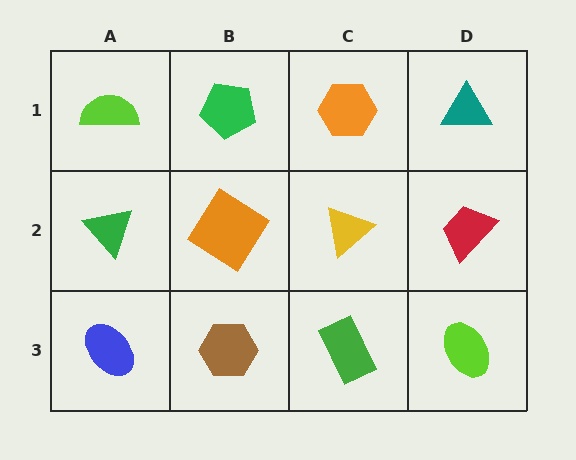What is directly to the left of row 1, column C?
A green pentagon.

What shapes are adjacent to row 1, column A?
A green triangle (row 2, column A), a green pentagon (row 1, column B).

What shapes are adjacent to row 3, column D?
A red trapezoid (row 2, column D), a green rectangle (row 3, column C).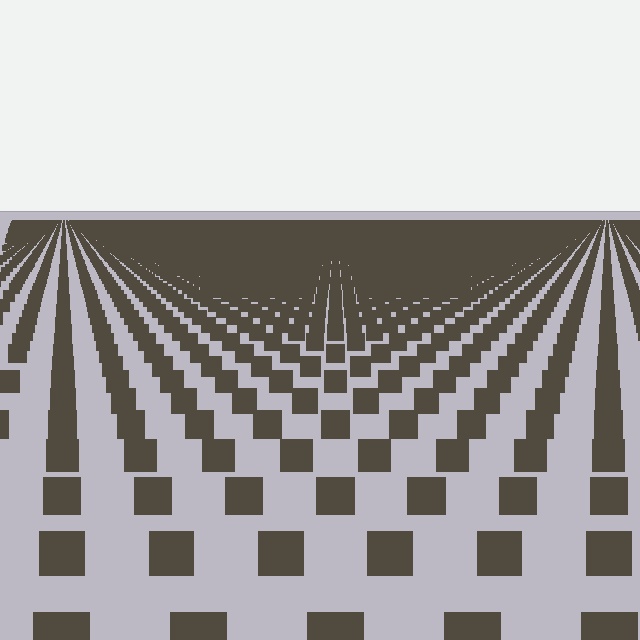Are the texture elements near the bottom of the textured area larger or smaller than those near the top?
Larger. Near the bottom, elements are closer to the viewer and appear at a bigger on-screen size.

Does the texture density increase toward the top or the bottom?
Density increases toward the top.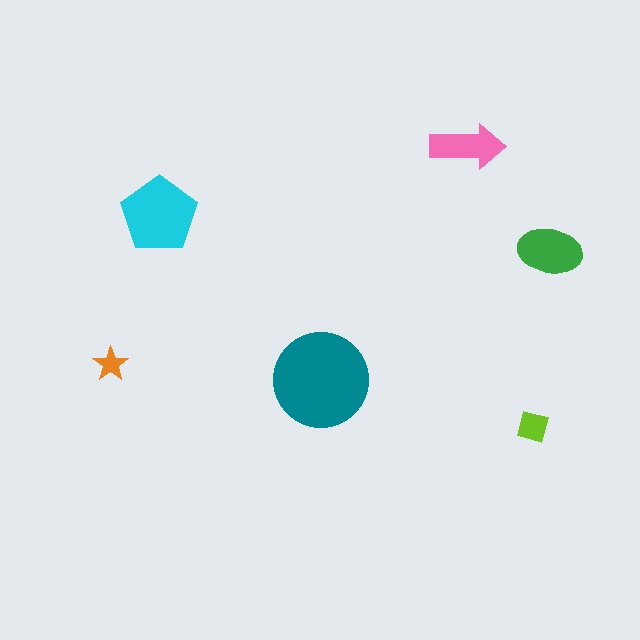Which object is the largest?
The teal circle.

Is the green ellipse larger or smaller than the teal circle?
Smaller.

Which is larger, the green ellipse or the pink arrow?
The green ellipse.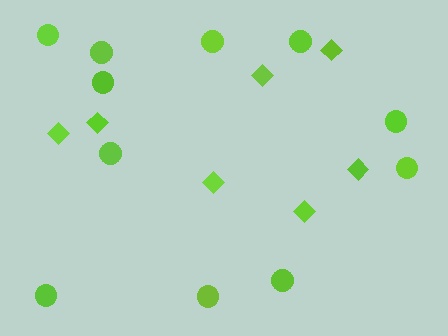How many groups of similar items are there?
There are 2 groups: one group of diamonds (7) and one group of circles (11).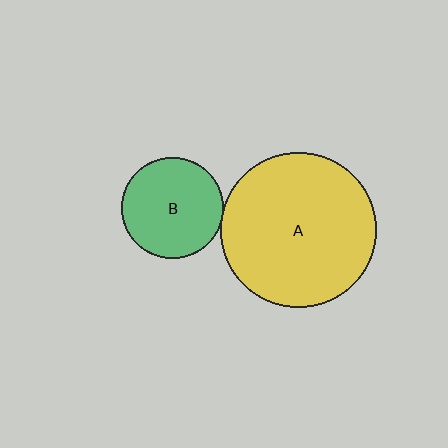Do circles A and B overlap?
Yes.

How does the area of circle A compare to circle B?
Approximately 2.3 times.